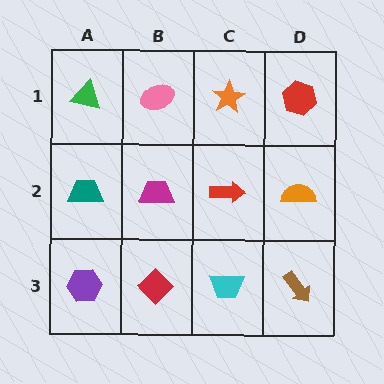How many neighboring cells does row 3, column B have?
3.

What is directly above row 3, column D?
An orange semicircle.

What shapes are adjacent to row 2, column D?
A red hexagon (row 1, column D), a brown arrow (row 3, column D), a red arrow (row 2, column C).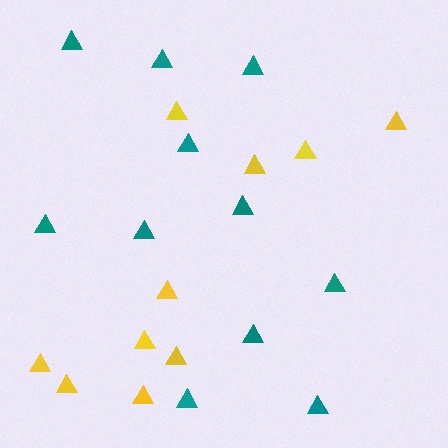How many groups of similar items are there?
There are 2 groups: one group of teal triangles (11) and one group of yellow triangles (10).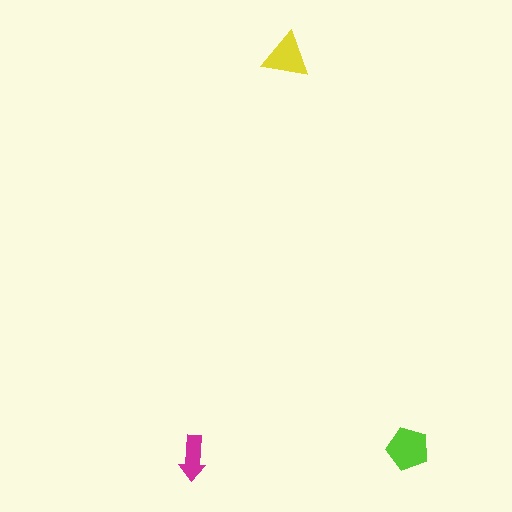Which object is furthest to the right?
The lime pentagon is rightmost.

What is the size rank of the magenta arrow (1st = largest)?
3rd.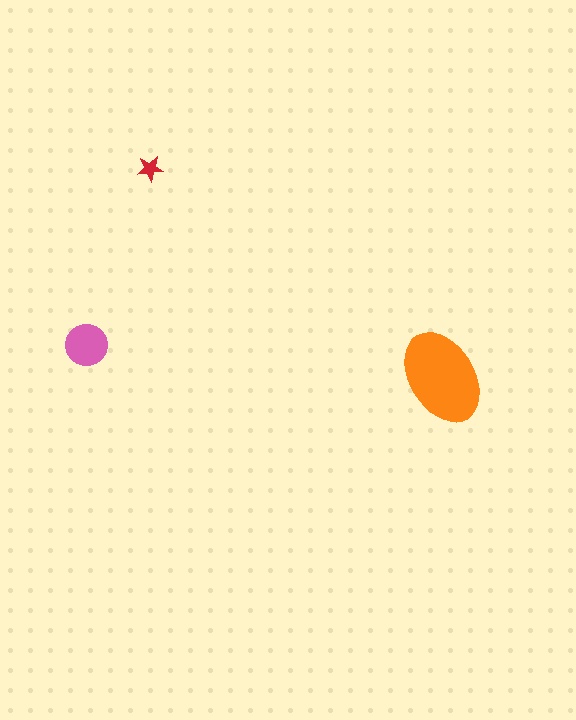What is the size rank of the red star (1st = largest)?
3rd.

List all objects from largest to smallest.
The orange ellipse, the pink circle, the red star.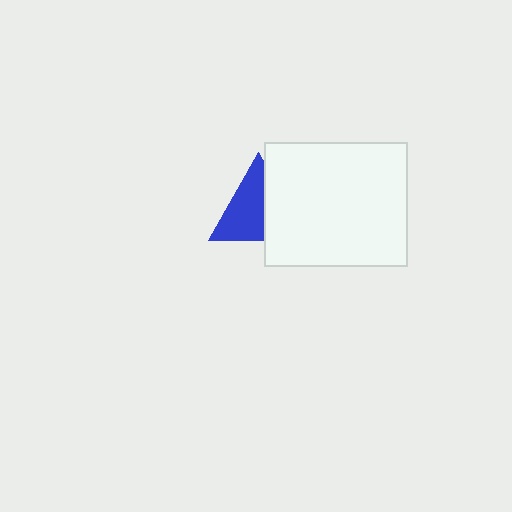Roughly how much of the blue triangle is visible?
About half of it is visible (roughly 59%).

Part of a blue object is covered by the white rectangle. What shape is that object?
It is a triangle.